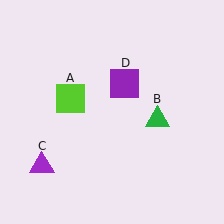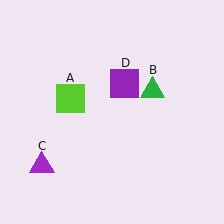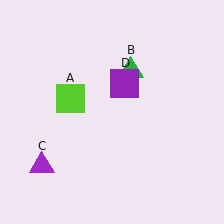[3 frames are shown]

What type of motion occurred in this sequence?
The green triangle (object B) rotated counterclockwise around the center of the scene.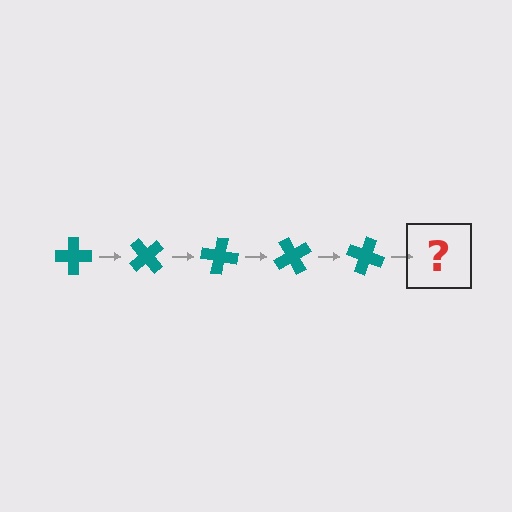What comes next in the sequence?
The next element should be a teal cross rotated 250 degrees.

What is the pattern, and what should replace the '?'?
The pattern is that the cross rotates 50 degrees each step. The '?' should be a teal cross rotated 250 degrees.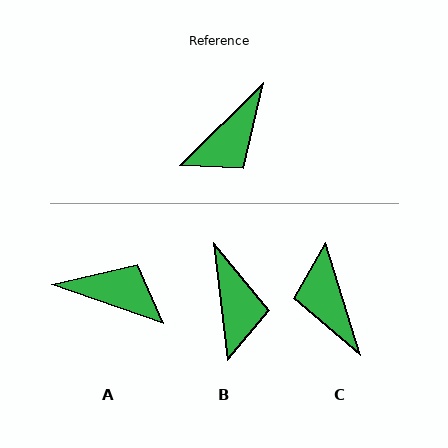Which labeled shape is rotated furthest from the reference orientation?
C, about 118 degrees away.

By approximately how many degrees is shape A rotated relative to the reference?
Approximately 116 degrees counter-clockwise.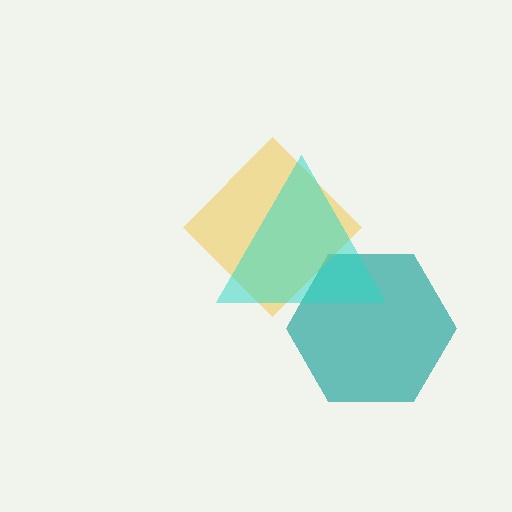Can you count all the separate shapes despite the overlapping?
Yes, there are 3 separate shapes.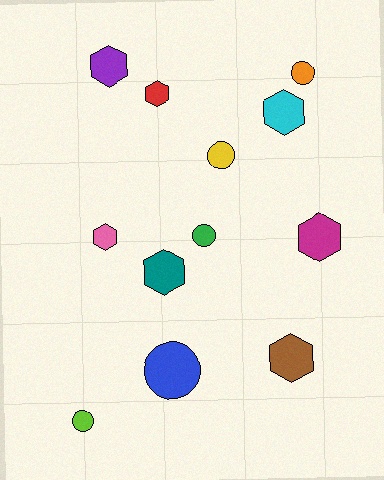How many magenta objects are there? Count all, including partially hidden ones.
There is 1 magenta object.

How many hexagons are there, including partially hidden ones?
There are 7 hexagons.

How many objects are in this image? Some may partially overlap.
There are 12 objects.